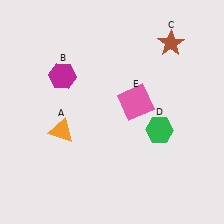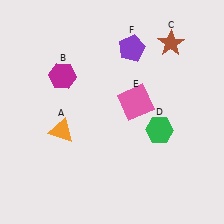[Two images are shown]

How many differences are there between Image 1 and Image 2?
There is 1 difference between the two images.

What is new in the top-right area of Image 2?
A purple pentagon (F) was added in the top-right area of Image 2.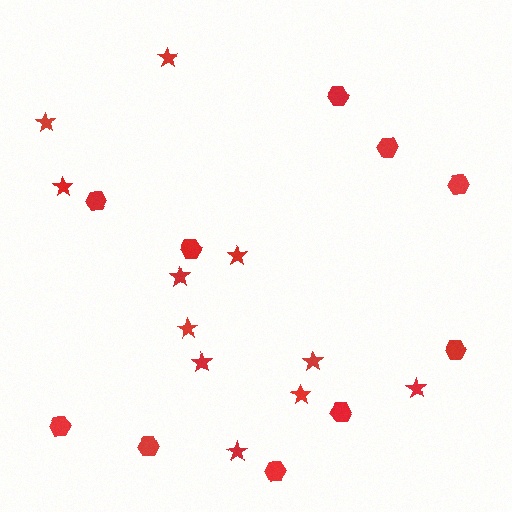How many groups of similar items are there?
There are 2 groups: one group of stars (11) and one group of hexagons (10).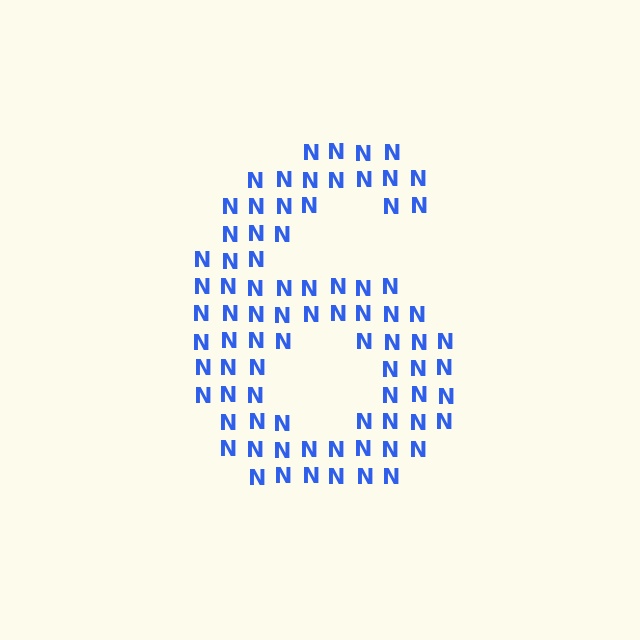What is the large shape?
The large shape is the digit 6.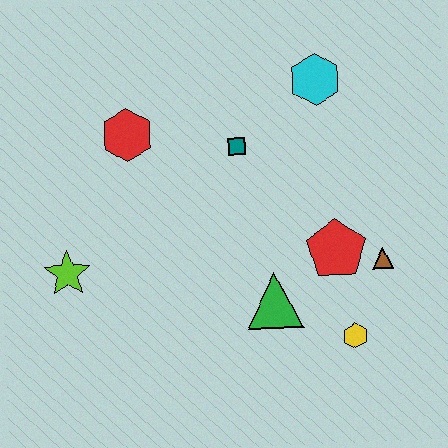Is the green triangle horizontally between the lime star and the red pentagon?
Yes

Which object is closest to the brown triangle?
The red pentagon is closest to the brown triangle.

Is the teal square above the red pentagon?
Yes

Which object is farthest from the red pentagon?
The lime star is farthest from the red pentagon.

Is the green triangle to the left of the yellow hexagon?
Yes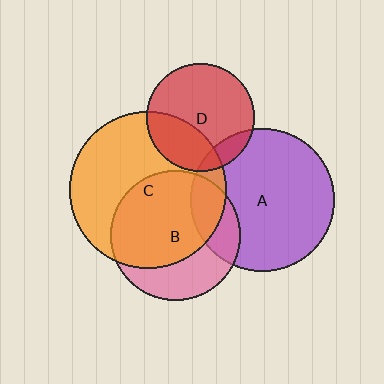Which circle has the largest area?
Circle C (orange).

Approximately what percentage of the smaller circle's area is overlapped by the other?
Approximately 30%.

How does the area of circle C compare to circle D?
Approximately 2.1 times.